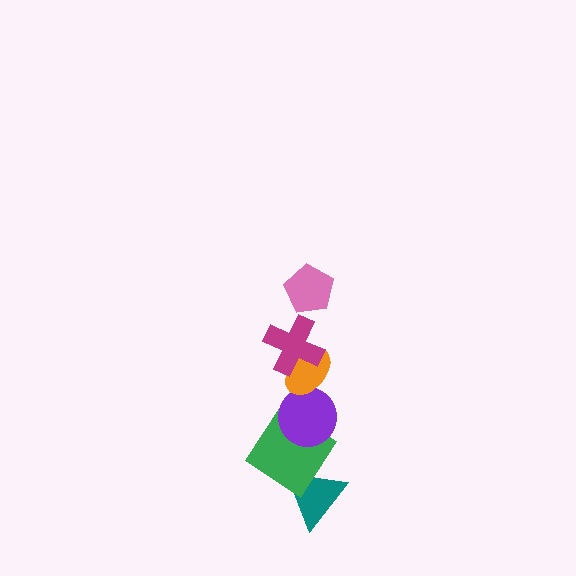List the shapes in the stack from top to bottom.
From top to bottom: the pink pentagon, the magenta cross, the orange ellipse, the purple circle, the green diamond, the teal triangle.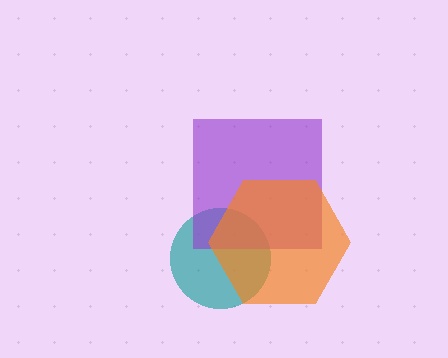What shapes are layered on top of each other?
The layered shapes are: a teal circle, a purple square, an orange hexagon.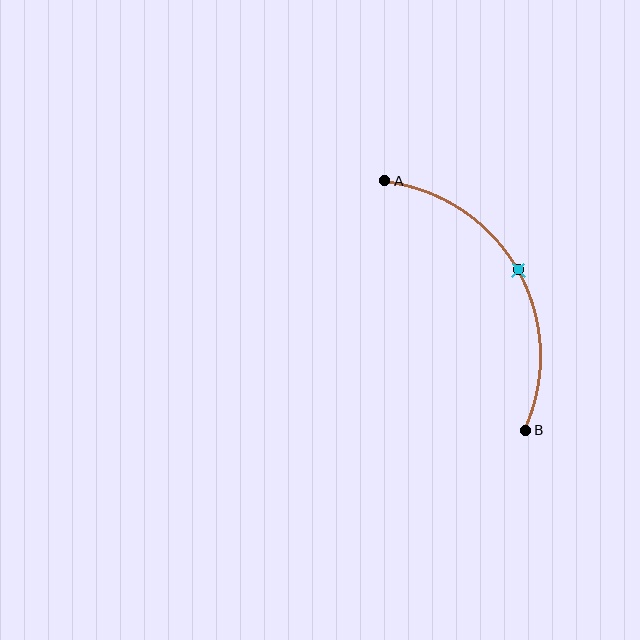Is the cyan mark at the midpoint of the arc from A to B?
Yes. The cyan mark lies on the arc at equal arc-length from both A and B — it is the arc midpoint.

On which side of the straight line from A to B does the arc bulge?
The arc bulges to the right of the straight line connecting A and B.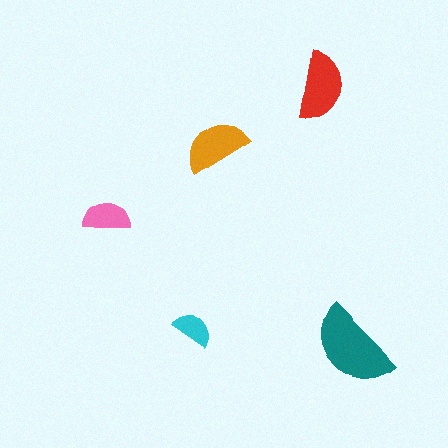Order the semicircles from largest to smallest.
the teal one, the red one, the orange one, the pink one, the cyan one.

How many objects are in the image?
There are 5 objects in the image.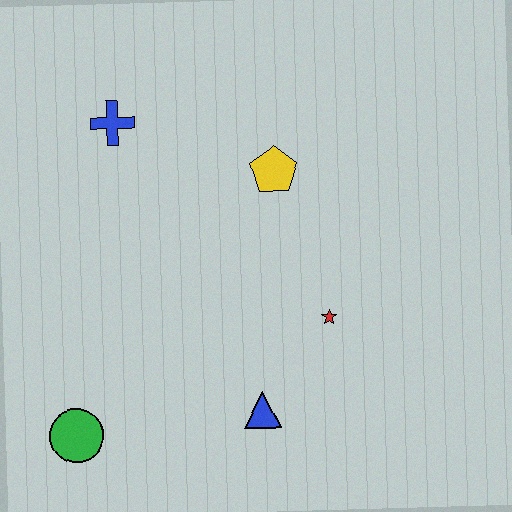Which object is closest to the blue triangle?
The red star is closest to the blue triangle.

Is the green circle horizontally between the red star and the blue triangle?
No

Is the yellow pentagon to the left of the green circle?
No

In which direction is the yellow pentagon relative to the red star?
The yellow pentagon is above the red star.